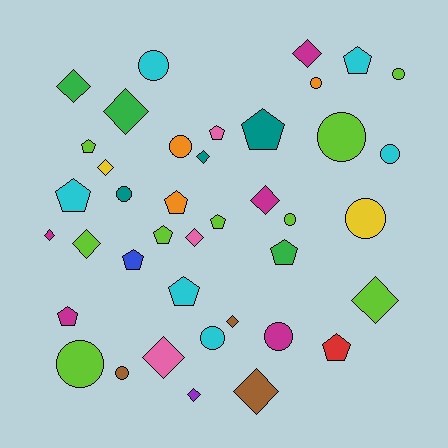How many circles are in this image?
There are 13 circles.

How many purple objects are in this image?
There is 1 purple object.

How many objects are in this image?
There are 40 objects.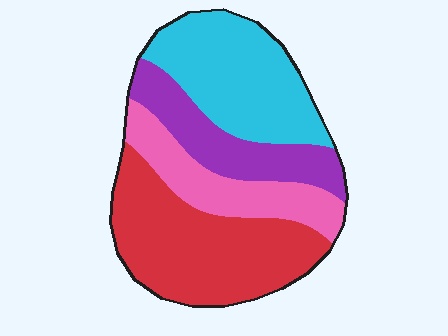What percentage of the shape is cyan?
Cyan covers roughly 30% of the shape.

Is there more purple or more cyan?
Cyan.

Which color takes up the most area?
Red, at roughly 35%.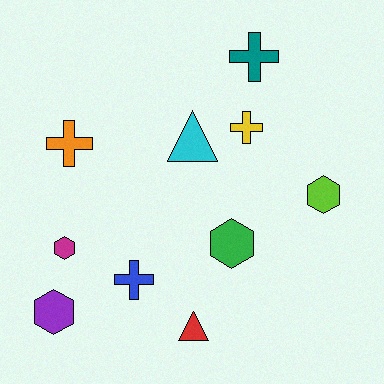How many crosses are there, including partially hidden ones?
There are 4 crosses.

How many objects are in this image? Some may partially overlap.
There are 10 objects.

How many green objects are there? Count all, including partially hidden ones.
There is 1 green object.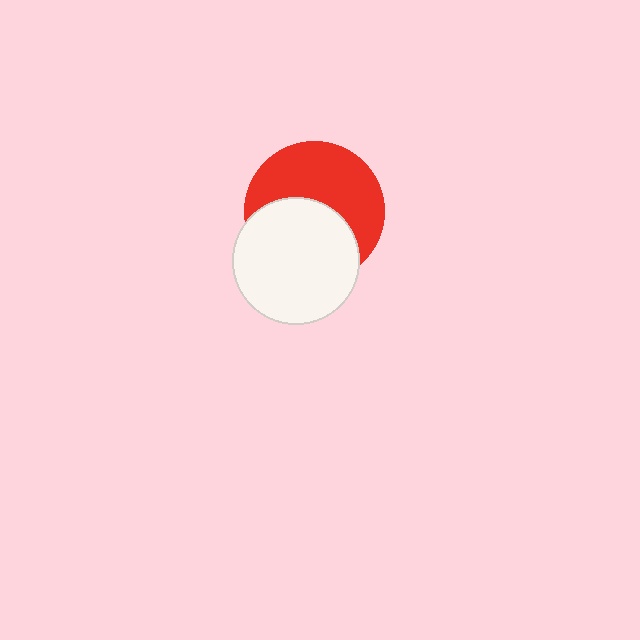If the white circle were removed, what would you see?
You would see the complete red circle.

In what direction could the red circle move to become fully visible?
The red circle could move up. That would shift it out from behind the white circle entirely.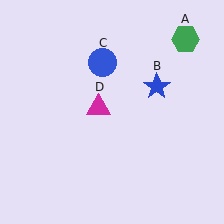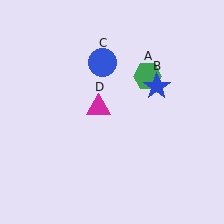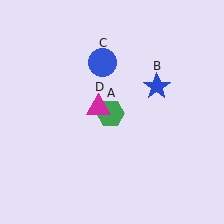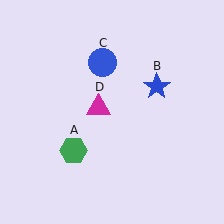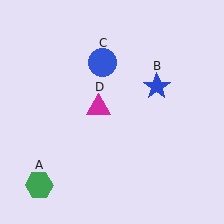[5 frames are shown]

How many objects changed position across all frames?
1 object changed position: green hexagon (object A).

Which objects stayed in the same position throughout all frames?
Blue star (object B) and blue circle (object C) and magenta triangle (object D) remained stationary.